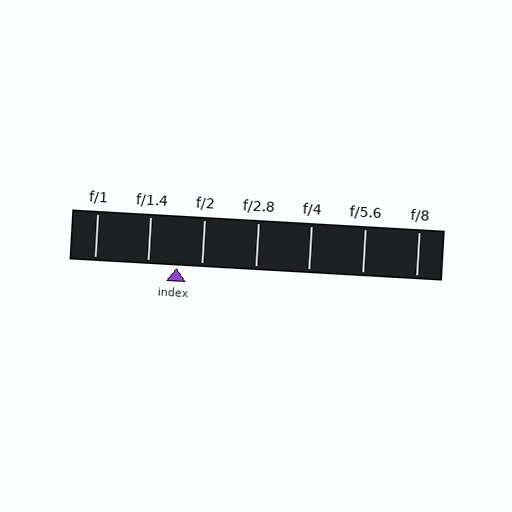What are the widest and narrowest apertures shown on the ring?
The widest aperture shown is f/1 and the narrowest is f/8.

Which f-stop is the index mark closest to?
The index mark is closest to f/2.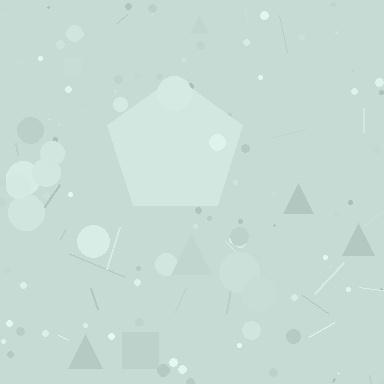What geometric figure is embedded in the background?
A pentagon is embedded in the background.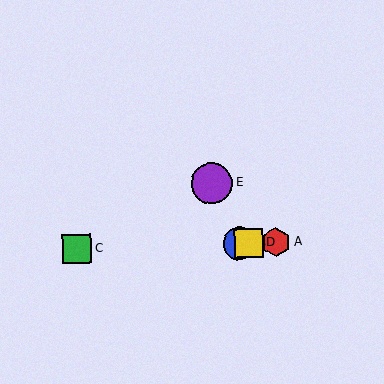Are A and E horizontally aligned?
No, A is at y≈242 and E is at y≈183.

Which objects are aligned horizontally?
Objects A, B, C, D are aligned horizontally.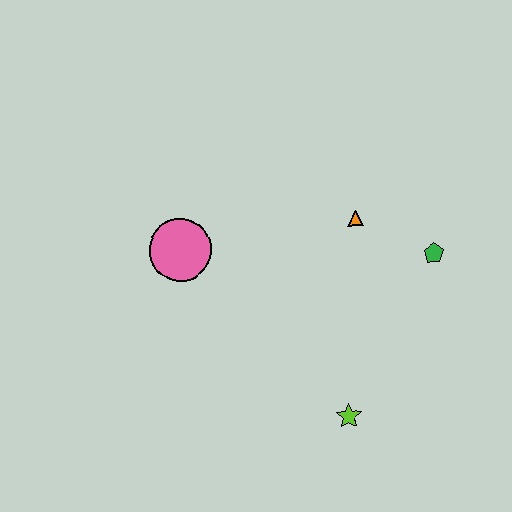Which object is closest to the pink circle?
The orange triangle is closest to the pink circle.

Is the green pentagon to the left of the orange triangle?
No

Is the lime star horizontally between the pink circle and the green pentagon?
Yes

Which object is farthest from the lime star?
The pink circle is farthest from the lime star.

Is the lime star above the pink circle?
No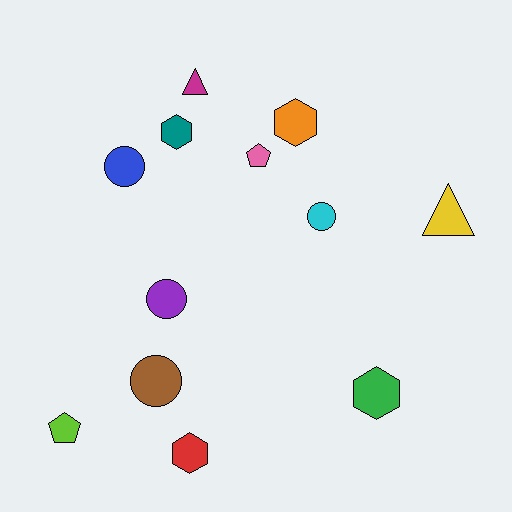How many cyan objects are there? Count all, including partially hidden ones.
There is 1 cyan object.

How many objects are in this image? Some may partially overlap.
There are 12 objects.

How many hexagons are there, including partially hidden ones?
There are 4 hexagons.